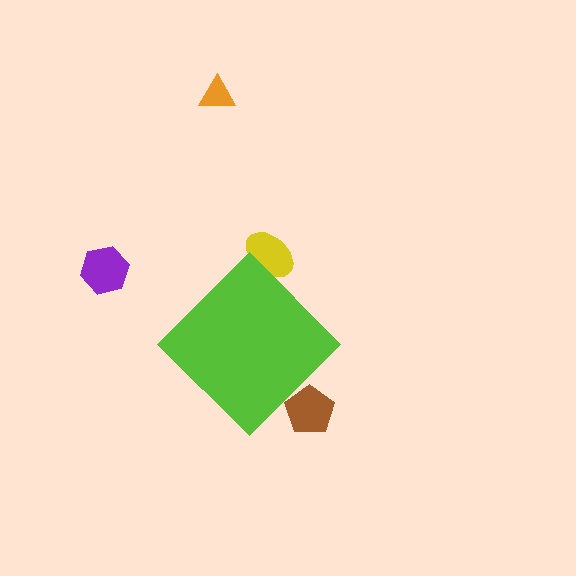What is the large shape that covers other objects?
A lime diamond.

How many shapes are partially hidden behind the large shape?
2 shapes are partially hidden.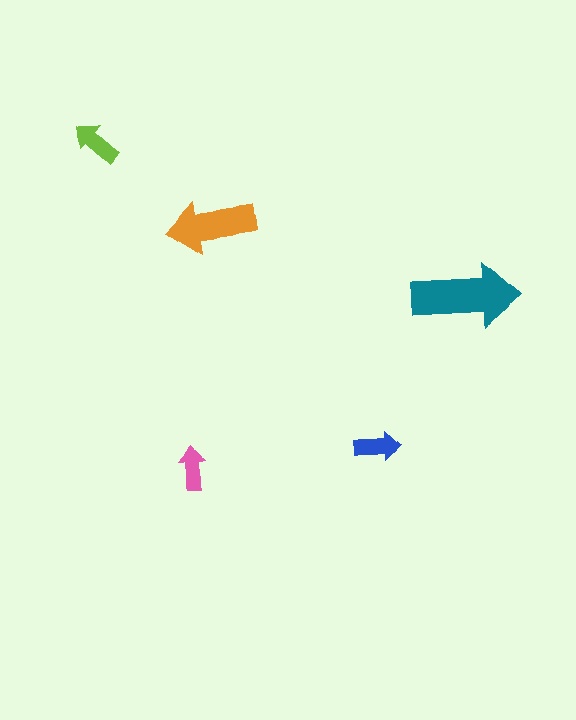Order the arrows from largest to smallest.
the teal one, the orange one, the lime one, the blue one, the pink one.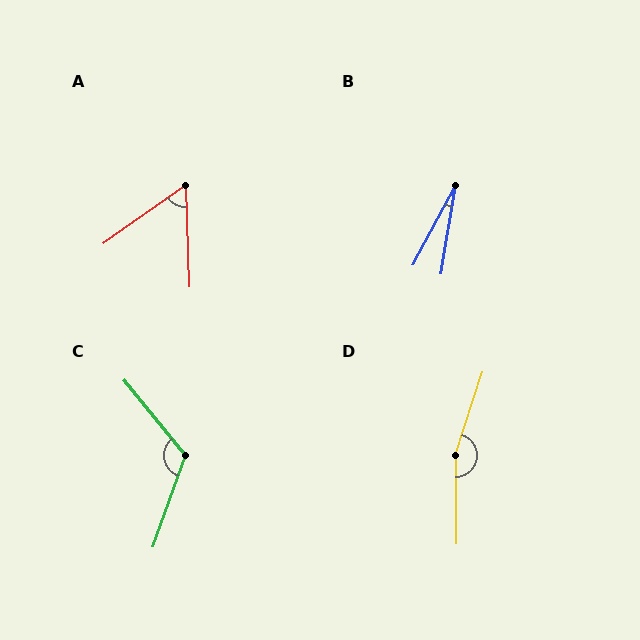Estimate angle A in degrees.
Approximately 57 degrees.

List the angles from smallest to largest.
B (19°), A (57°), C (121°), D (161°).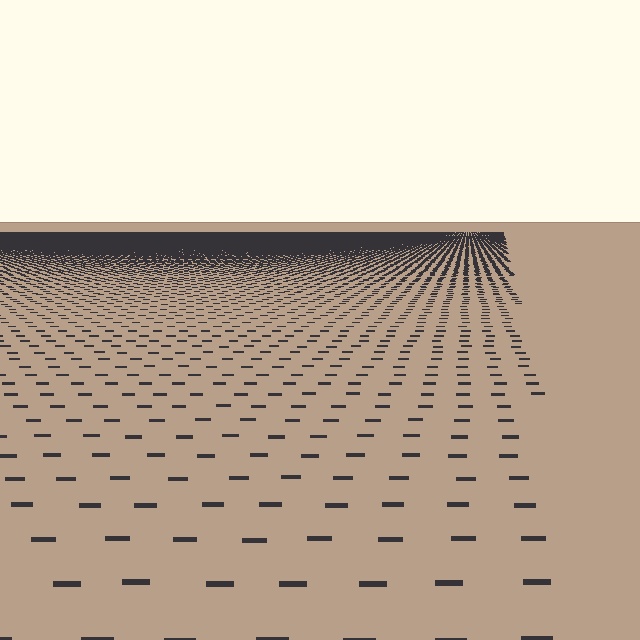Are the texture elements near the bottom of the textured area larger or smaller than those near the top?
Larger. Near the bottom, elements are closer to the viewer and appear at a bigger on-screen size.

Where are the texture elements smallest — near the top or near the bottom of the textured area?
Near the top.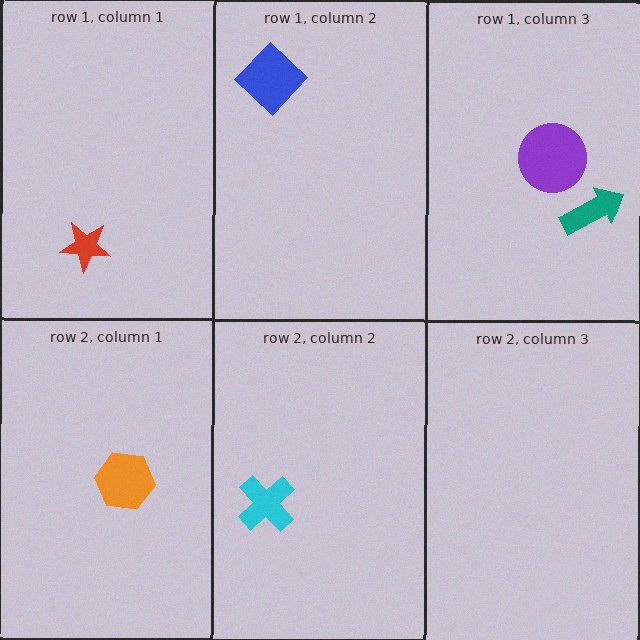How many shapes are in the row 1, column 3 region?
2.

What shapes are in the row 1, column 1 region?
The red star.